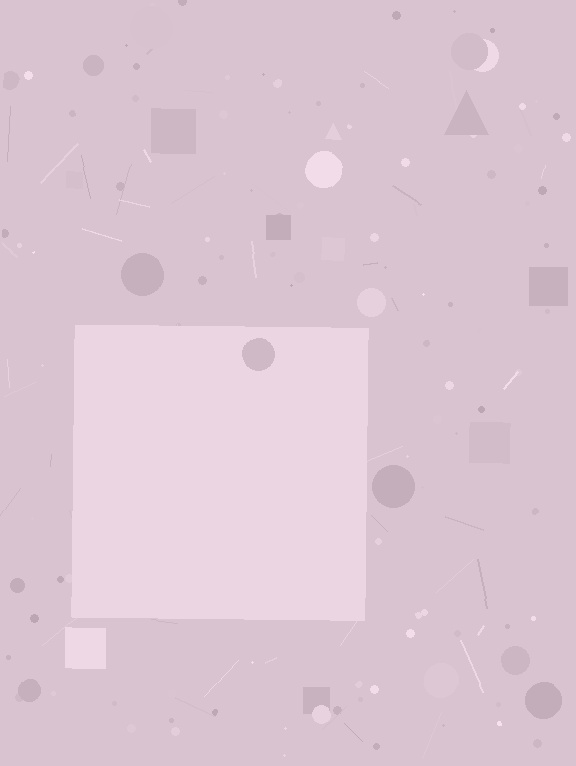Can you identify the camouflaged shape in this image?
The camouflaged shape is a square.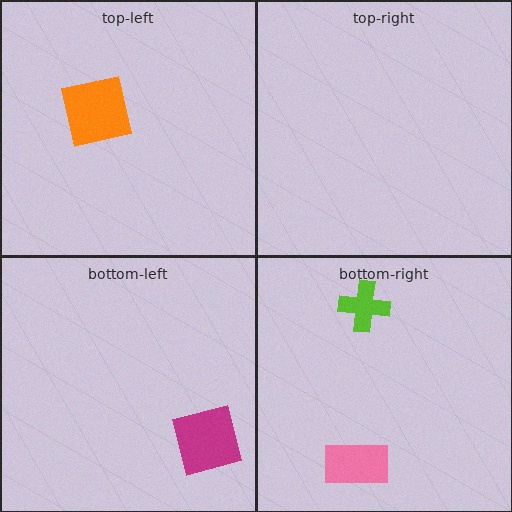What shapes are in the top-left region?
The orange square.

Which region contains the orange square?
The top-left region.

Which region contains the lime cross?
The bottom-right region.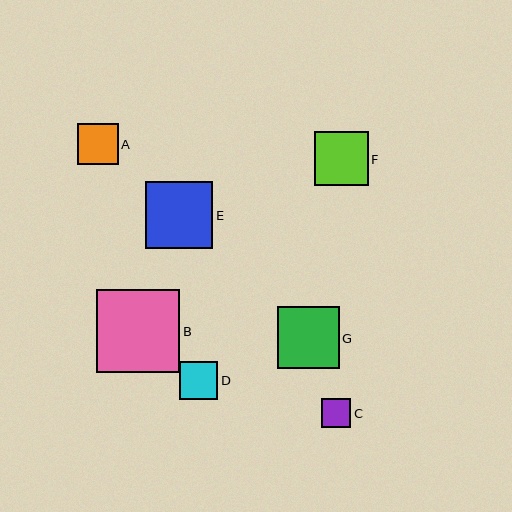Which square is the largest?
Square B is the largest with a size of approximately 83 pixels.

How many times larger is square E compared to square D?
Square E is approximately 1.8 times the size of square D.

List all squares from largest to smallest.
From largest to smallest: B, E, G, F, A, D, C.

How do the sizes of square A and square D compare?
Square A and square D are approximately the same size.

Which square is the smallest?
Square C is the smallest with a size of approximately 30 pixels.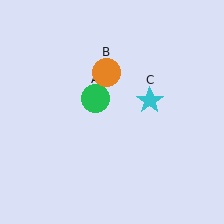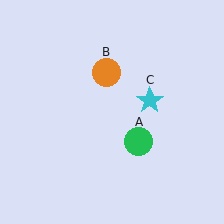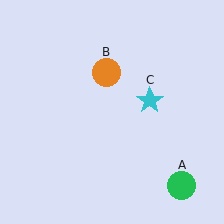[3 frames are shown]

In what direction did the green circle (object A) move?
The green circle (object A) moved down and to the right.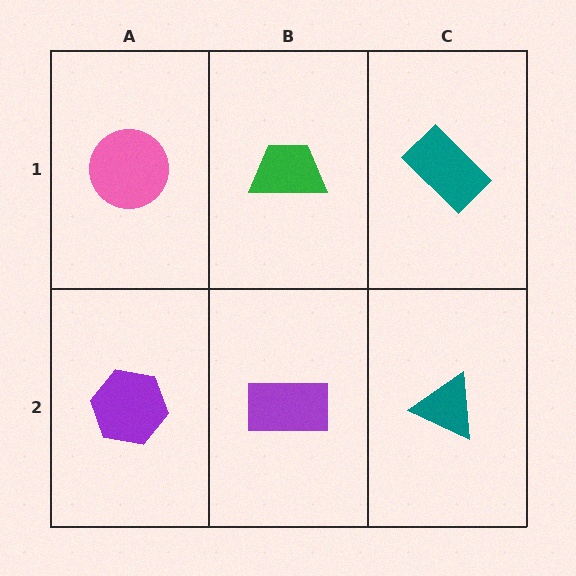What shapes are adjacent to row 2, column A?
A pink circle (row 1, column A), a purple rectangle (row 2, column B).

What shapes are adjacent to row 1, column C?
A teal triangle (row 2, column C), a green trapezoid (row 1, column B).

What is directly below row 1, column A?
A purple hexagon.